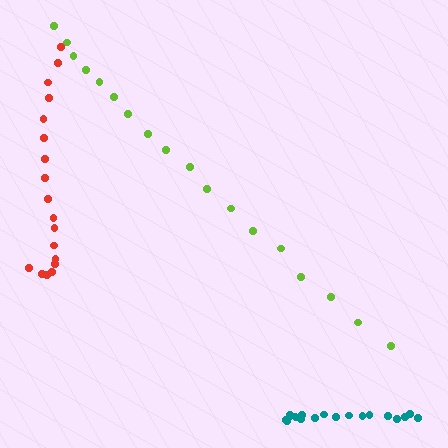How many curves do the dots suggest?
There are 3 distinct paths.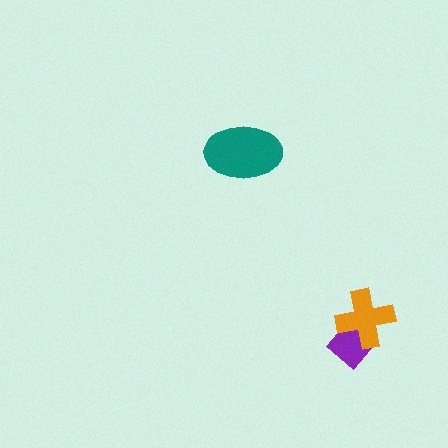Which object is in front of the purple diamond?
The orange cross is in front of the purple diamond.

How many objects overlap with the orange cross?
1 object overlaps with the orange cross.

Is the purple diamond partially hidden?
Yes, it is partially covered by another shape.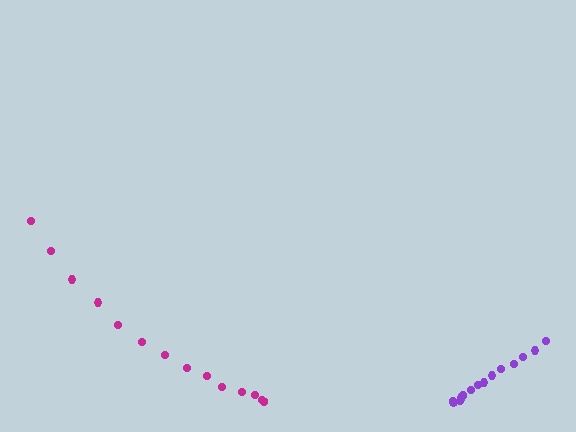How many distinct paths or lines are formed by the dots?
There are 2 distinct paths.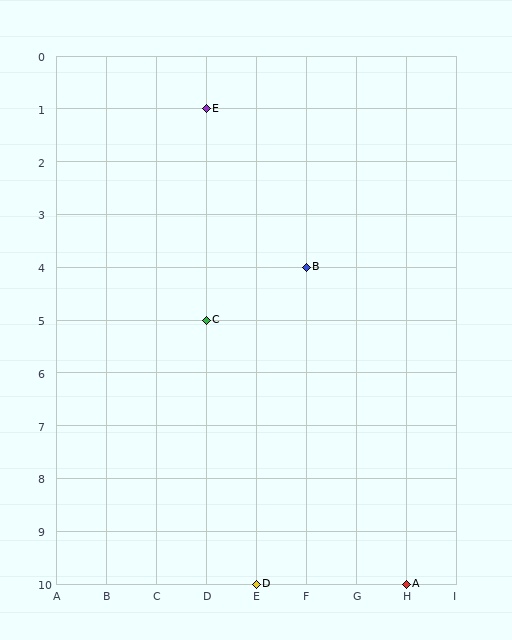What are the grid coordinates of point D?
Point D is at grid coordinates (E, 10).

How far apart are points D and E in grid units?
Points D and E are 1 column and 9 rows apart (about 9.1 grid units diagonally).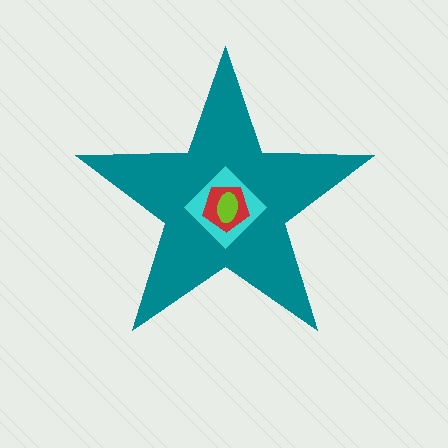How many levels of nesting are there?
4.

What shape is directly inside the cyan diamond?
The red pentagon.